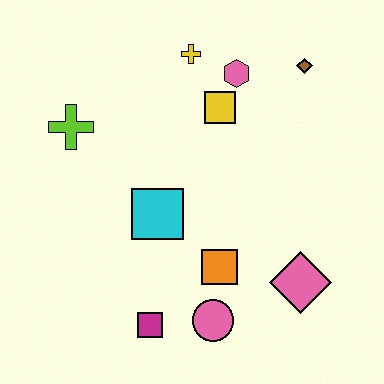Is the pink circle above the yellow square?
No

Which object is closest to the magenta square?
The pink circle is closest to the magenta square.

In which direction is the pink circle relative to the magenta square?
The pink circle is to the right of the magenta square.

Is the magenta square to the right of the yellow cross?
No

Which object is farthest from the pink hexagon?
The magenta square is farthest from the pink hexagon.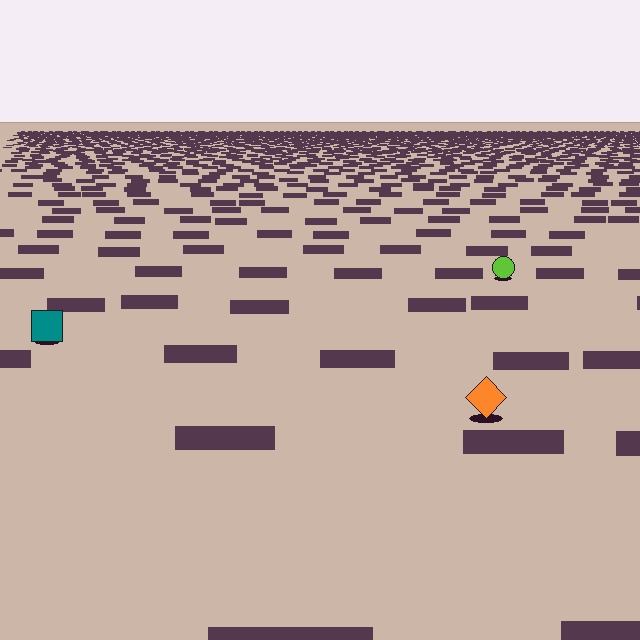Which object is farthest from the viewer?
The lime circle is farthest from the viewer. It appears smaller and the ground texture around it is denser.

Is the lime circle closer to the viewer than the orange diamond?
No. The orange diamond is closer — you can tell from the texture gradient: the ground texture is coarser near it.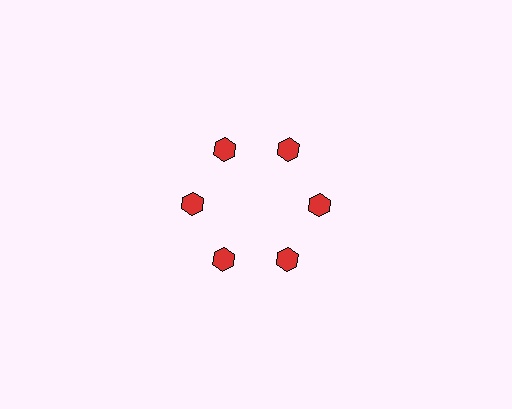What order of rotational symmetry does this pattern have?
This pattern has 6-fold rotational symmetry.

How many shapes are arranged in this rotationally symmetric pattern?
There are 6 shapes, arranged in 6 groups of 1.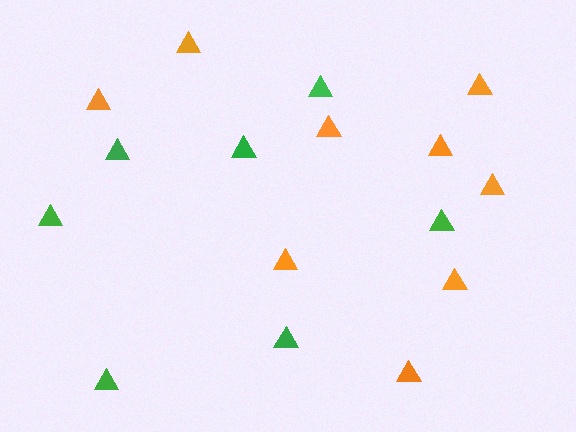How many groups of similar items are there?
There are 2 groups: one group of green triangles (7) and one group of orange triangles (9).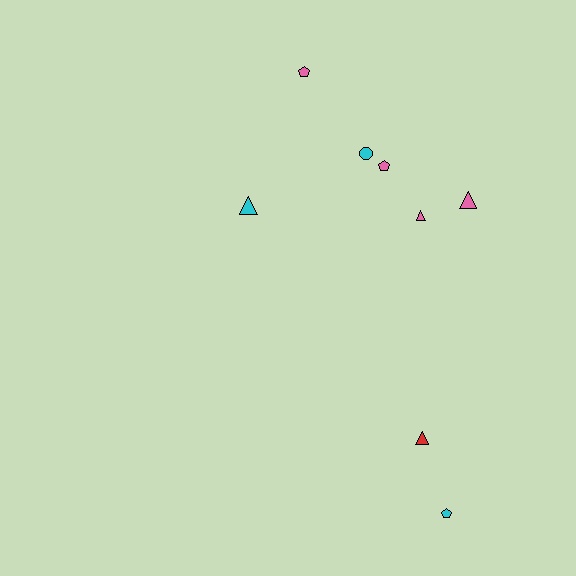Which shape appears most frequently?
Triangle, with 4 objects.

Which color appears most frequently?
Pink, with 4 objects.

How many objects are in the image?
There are 8 objects.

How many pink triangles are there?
There are 2 pink triangles.